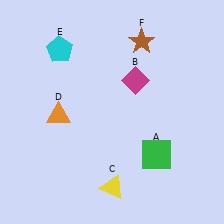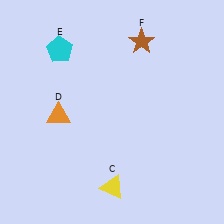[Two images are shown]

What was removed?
The green square (A), the magenta diamond (B) were removed in Image 2.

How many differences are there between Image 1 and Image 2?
There are 2 differences between the two images.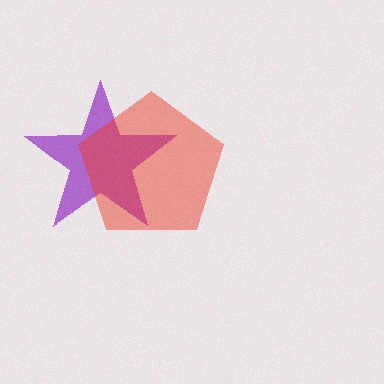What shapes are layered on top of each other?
The layered shapes are: a purple star, a red pentagon.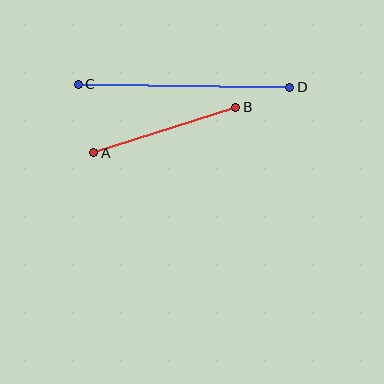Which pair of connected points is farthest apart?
Points C and D are farthest apart.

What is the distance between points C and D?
The distance is approximately 212 pixels.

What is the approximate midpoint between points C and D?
The midpoint is at approximately (184, 86) pixels.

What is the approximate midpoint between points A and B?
The midpoint is at approximately (165, 130) pixels.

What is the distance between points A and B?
The distance is approximately 149 pixels.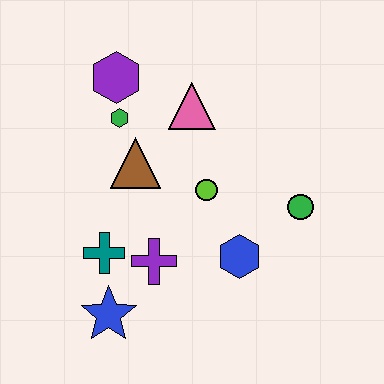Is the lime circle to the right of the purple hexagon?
Yes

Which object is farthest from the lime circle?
The blue star is farthest from the lime circle.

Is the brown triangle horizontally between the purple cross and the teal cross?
Yes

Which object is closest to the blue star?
The teal cross is closest to the blue star.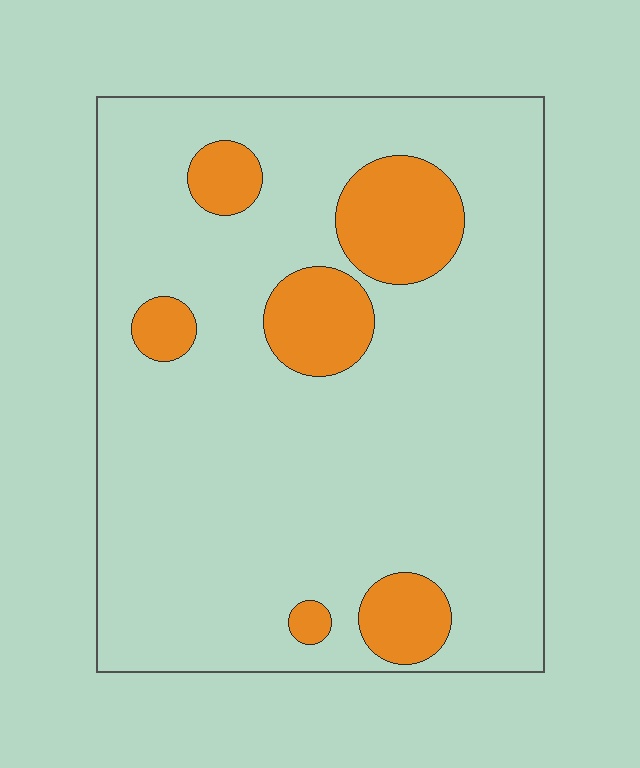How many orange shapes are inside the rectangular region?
6.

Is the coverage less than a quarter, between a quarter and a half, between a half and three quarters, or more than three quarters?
Less than a quarter.